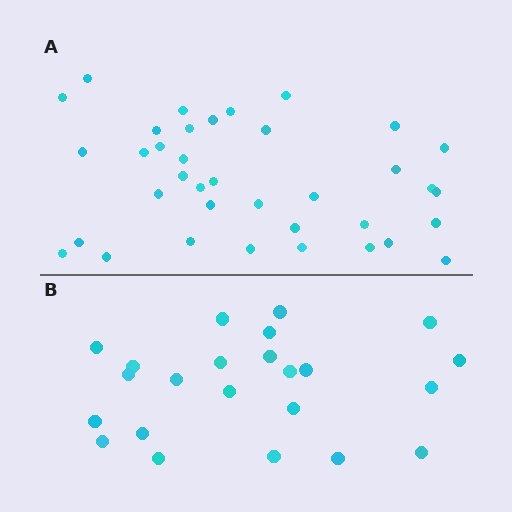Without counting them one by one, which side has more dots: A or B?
Region A (the top region) has more dots.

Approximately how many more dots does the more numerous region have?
Region A has approximately 15 more dots than region B.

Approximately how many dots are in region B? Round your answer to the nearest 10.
About 20 dots. (The exact count is 23, which rounds to 20.)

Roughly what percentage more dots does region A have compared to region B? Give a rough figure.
About 60% more.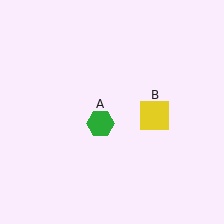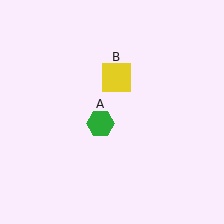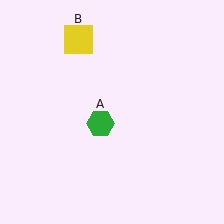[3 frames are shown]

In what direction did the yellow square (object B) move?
The yellow square (object B) moved up and to the left.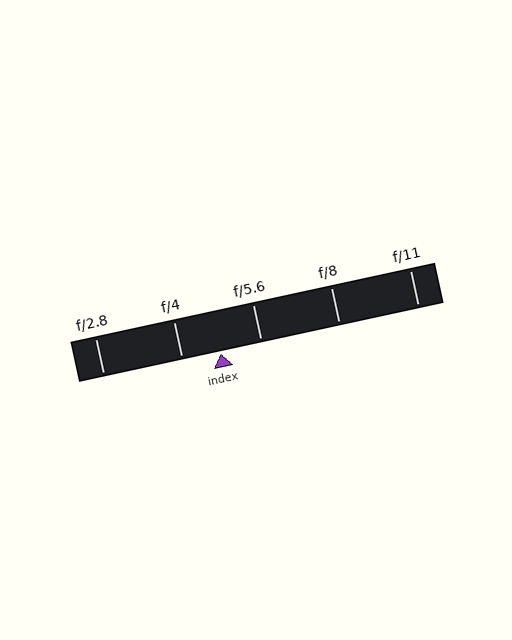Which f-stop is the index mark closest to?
The index mark is closest to f/4.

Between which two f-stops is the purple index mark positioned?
The index mark is between f/4 and f/5.6.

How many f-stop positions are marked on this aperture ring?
There are 5 f-stop positions marked.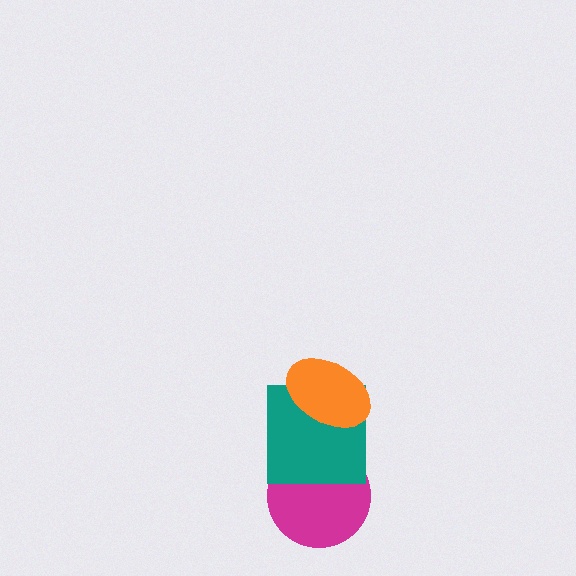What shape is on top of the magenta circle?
The teal square is on top of the magenta circle.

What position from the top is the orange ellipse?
The orange ellipse is 1st from the top.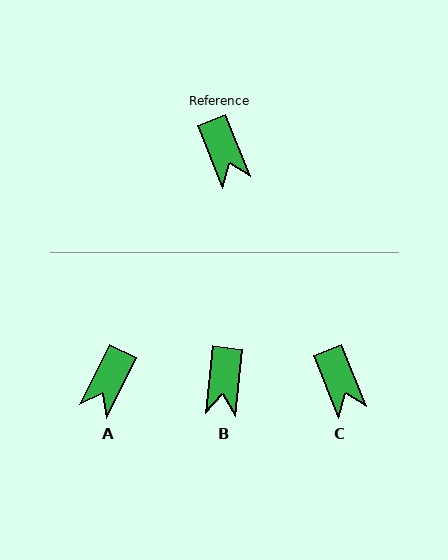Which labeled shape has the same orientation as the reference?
C.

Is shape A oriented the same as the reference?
No, it is off by about 48 degrees.